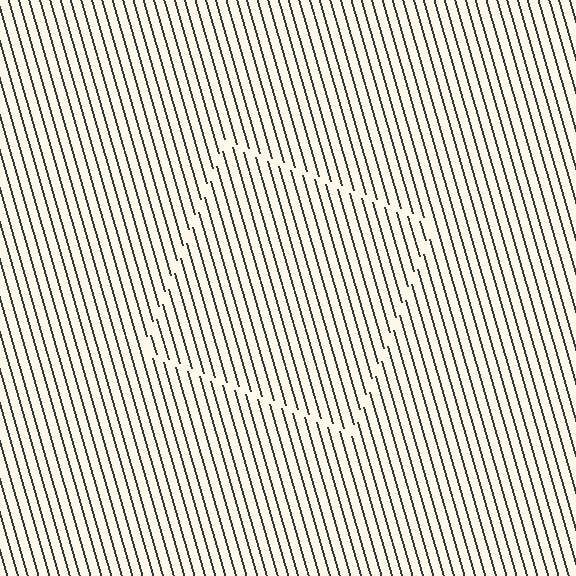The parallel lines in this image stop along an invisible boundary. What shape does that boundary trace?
An illusory square. The interior of the shape contains the same grating, shifted by half a period — the contour is defined by the phase discontinuity where line-ends from the inner and outer gratings abut.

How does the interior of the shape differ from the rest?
The interior of the shape contains the same grating, shifted by half a period — the contour is defined by the phase discontinuity where line-ends from the inner and outer gratings abut.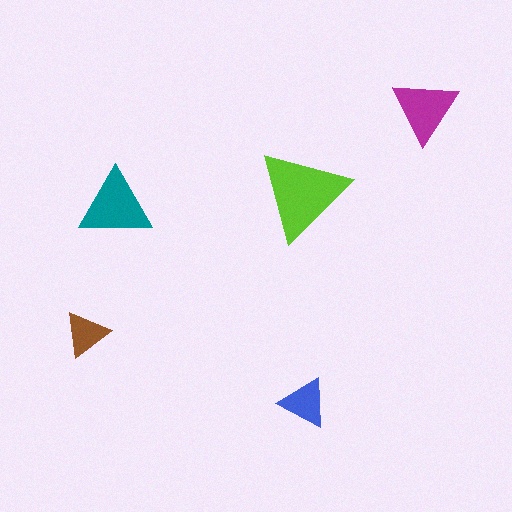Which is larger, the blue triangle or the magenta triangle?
The magenta one.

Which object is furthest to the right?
The magenta triangle is rightmost.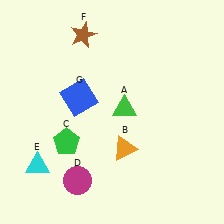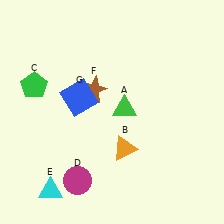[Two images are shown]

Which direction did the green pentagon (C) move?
The green pentagon (C) moved up.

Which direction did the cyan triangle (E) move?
The cyan triangle (E) moved down.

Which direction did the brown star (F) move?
The brown star (F) moved down.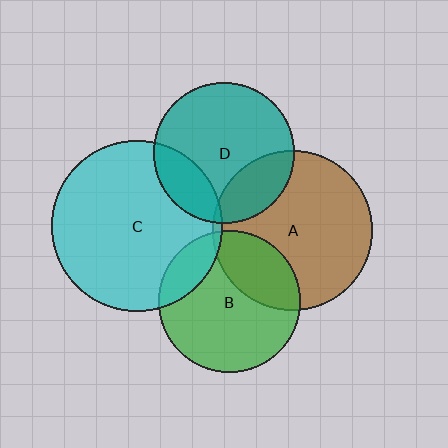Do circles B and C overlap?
Yes.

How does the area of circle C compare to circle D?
Approximately 1.5 times.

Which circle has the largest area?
Circle C (cyan).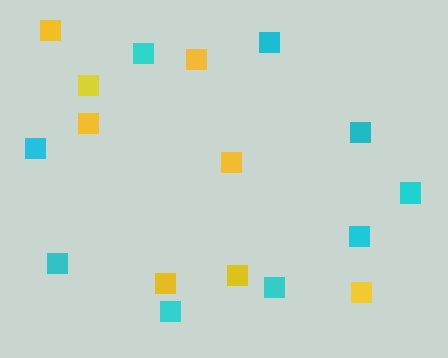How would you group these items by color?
There are 2 groups: one group of yellow squares (8) and one group of cyan squares (9).